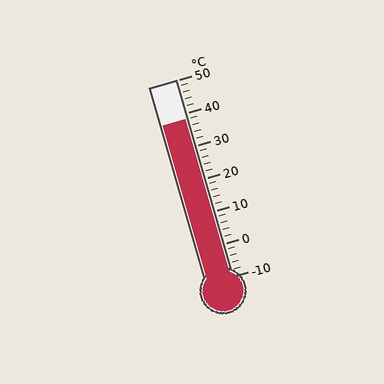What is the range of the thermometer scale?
The thermometer scale ranges from -10°C to 50°C.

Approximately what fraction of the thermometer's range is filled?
The thermometer is filled to approximately 80% of its range.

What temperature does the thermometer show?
The thermometer shows approximately 38°C.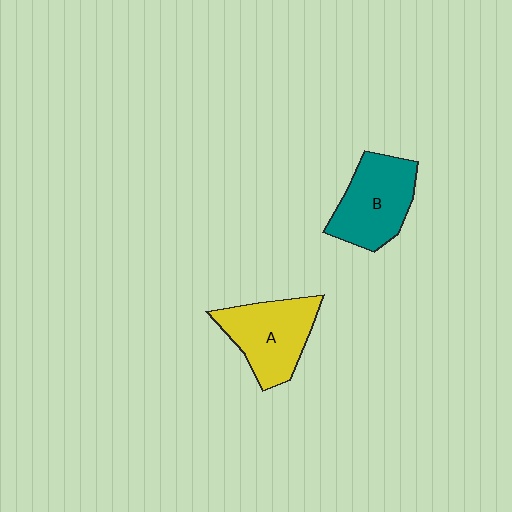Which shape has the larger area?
Shape A (yellow).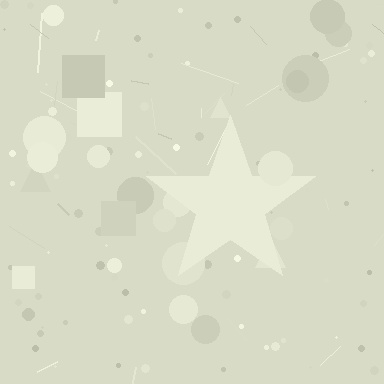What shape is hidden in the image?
A star is hidden in the image.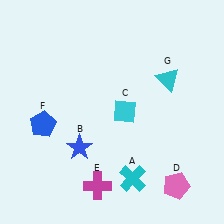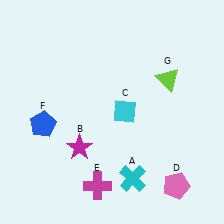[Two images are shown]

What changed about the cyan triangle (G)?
In Image 1, G is cyan. In Image 2, it changed to lime.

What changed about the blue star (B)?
In Image 1, B is blue. In Image 2, it changed to magenta.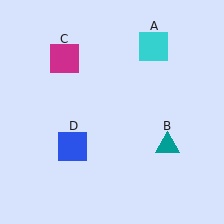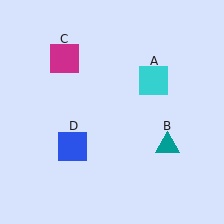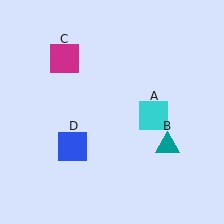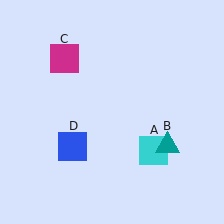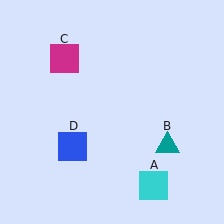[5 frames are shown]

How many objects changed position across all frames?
1 object changed position: cyan square (object A).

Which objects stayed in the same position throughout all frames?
Teal triangle (object B) and magenta square (object C) and blue square (object D) remained stationary.